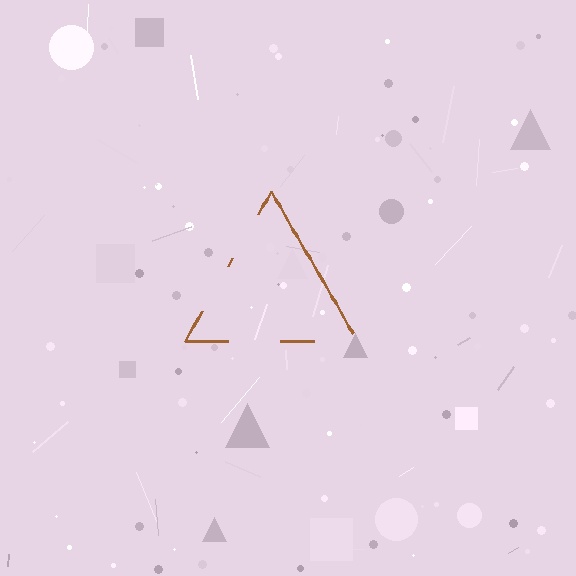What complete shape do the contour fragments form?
The contour fragments form a triangle.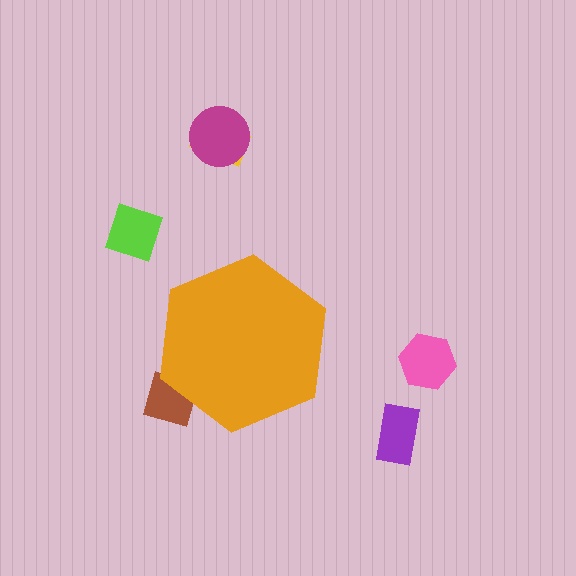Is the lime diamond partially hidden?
No, the lime diamond is fully visible.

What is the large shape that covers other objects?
An orange hexagon.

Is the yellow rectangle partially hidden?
No, the yellow rectangle is fully visible.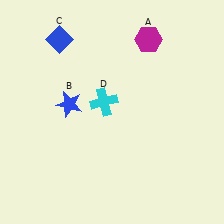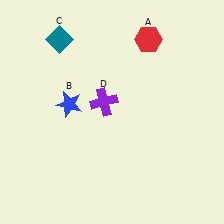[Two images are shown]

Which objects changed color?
A changed from magenta to red. C changed from blue to teal. D changed from cyan to purple.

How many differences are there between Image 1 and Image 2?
There are 3 differences between the two images.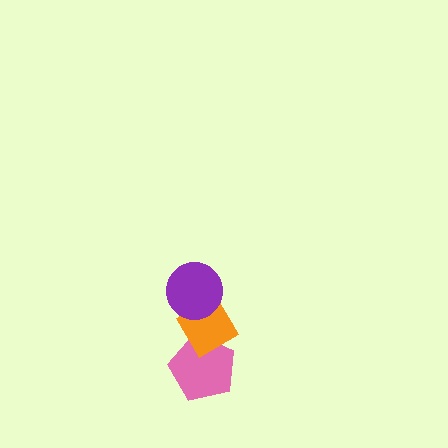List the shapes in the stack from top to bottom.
From top to bottom: the purple circle, the orange diamond, the pink pentagon.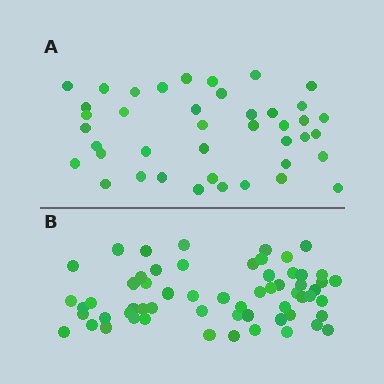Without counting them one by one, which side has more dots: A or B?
Region B (the bottom region) has more dots.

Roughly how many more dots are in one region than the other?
Region B has approximately 20 more dots than region A.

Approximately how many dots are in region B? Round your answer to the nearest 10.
About 60 dots.